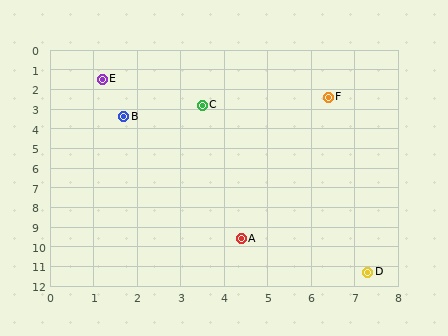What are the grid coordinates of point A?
Point A is at approximately (4.4, 9.6).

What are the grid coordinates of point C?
Point C is at approximately (3.5, 2.8).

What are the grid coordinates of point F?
Point F is at approximately (6.4, 2.4).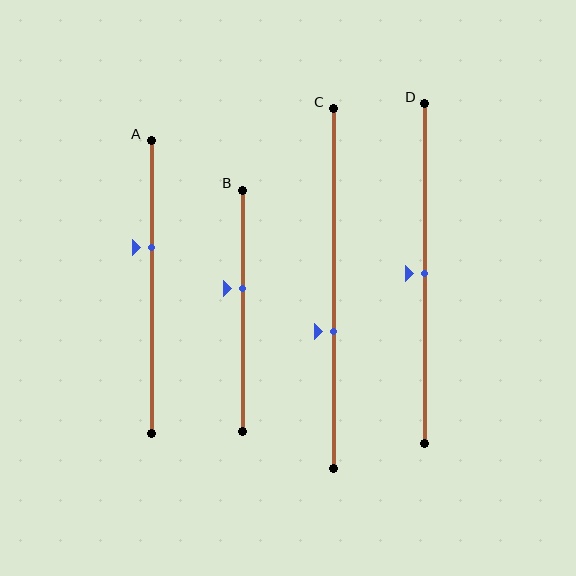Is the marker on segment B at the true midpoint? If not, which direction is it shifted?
No, the marker on segment B is shifted upward by about 9% of the segment length.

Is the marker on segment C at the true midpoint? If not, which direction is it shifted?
No, the marker on segment C is shifted downward by about 12% of the segment length.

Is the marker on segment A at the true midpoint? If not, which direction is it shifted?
No, the marker on segment A is shifted upward by about 13% of the segment length.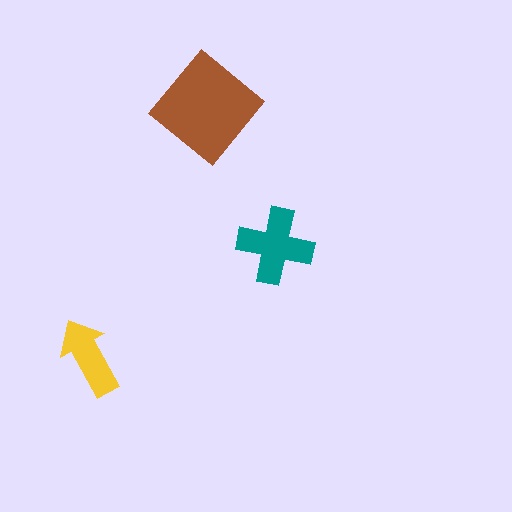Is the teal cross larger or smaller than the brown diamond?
Smaller.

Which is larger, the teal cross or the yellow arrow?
The teal cross.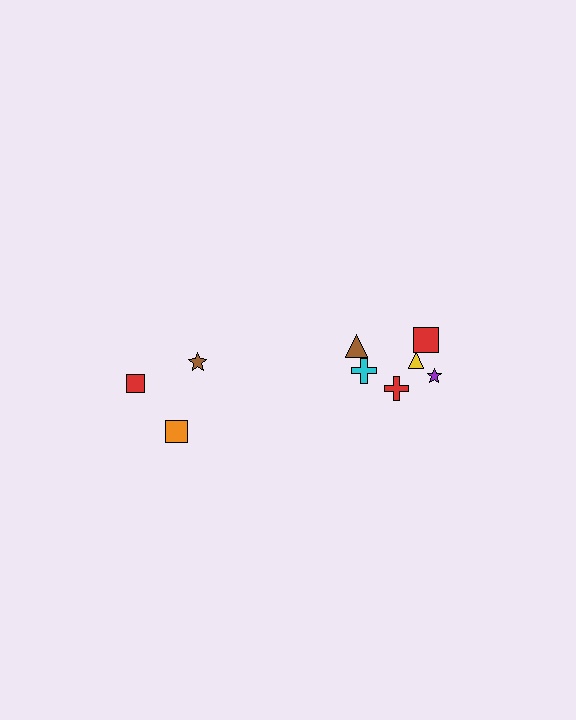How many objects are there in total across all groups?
There are 9 objects.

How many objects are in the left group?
There are 3 objects.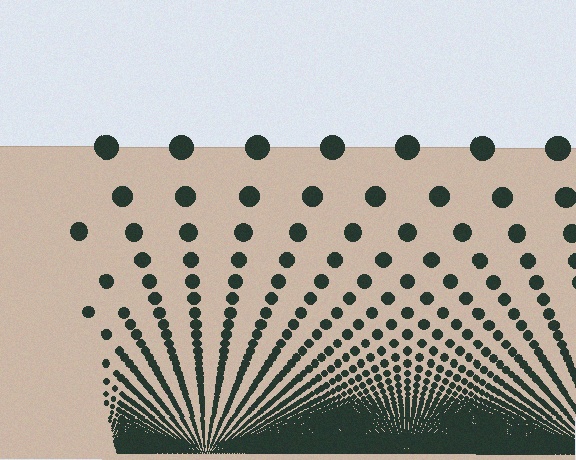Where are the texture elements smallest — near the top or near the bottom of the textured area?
Near the bottom.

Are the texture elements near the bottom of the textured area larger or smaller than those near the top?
Smaller. The gradient is inverted — elements near the bottom are smaller and denser.